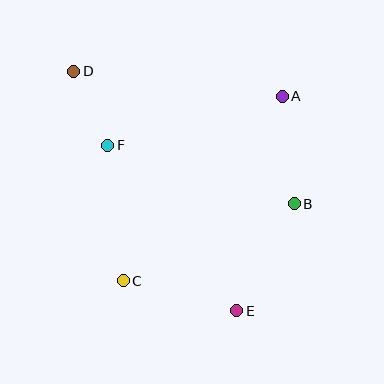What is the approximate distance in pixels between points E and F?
The distance between E and F is approximately 210 pixels.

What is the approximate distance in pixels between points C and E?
The distance between C and E is approximately 117 pixels.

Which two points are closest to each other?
Points D and F are closest to each other.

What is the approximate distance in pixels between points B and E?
The distance between B and E is approximately 121 pixels.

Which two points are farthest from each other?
Points D and E are farthest from each other.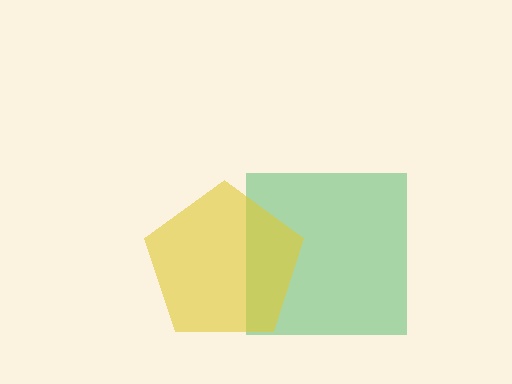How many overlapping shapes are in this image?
There are 2 overlapping shapes in the image.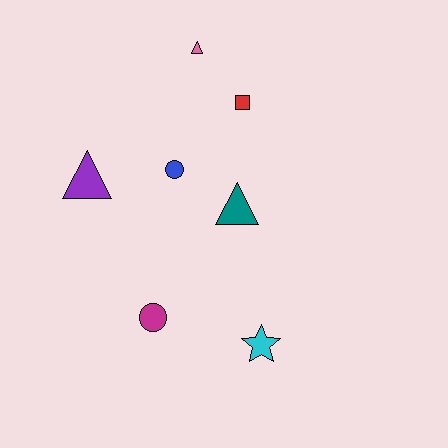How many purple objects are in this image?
There is 1 purple object.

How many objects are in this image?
There are 7 objects.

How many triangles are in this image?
There are 3 triangles.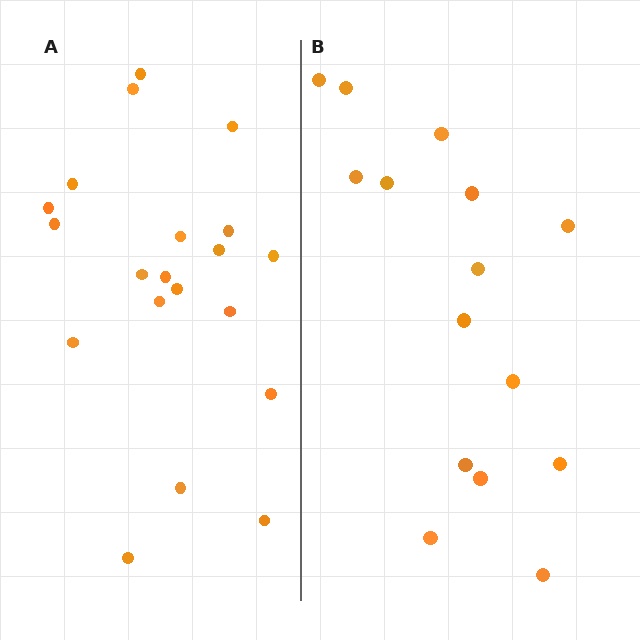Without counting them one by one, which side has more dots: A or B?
Region A (the left region) has more dots.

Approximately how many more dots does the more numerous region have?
Region A has about 5 more dots than region B.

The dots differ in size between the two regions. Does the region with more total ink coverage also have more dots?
No. Region B has more total ink coverage because its dots are larger, but region A actually contains more individual dots. Total area can be misleading — the number of items is what matters here.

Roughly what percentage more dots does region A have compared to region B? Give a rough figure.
About 35% more.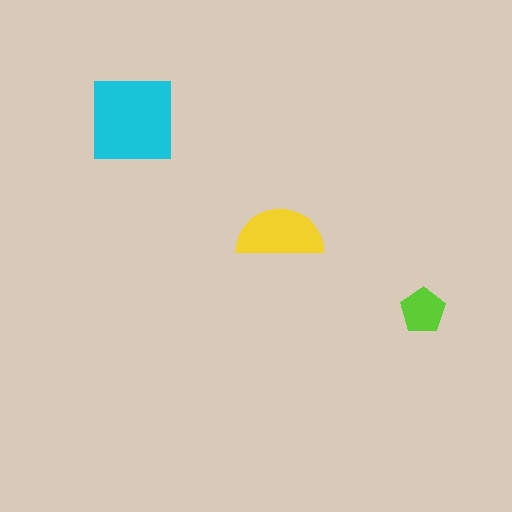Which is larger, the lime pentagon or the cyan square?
The cyan square.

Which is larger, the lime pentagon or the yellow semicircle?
The yellow semicircle.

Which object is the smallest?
The lime pentagon.